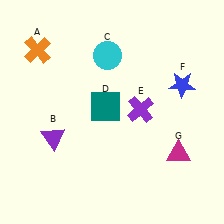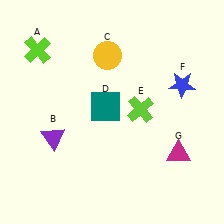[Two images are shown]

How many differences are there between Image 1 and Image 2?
There are 3 differences between the two images.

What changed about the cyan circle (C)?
In Image 1, C is cyan. In Image 2, it changed to yellow.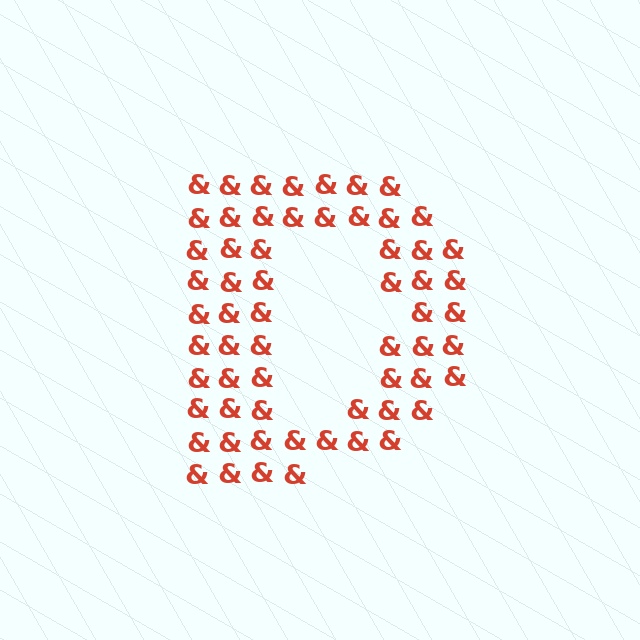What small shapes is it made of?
It is made of small ampersands.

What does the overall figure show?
The overall figure shows the letter D.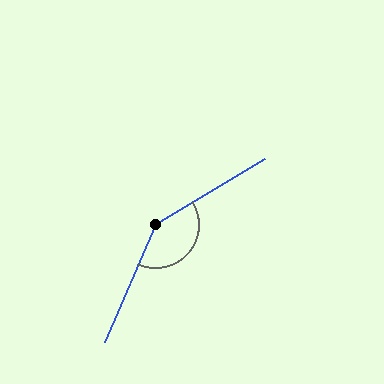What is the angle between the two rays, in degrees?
Approximately 145 degrees.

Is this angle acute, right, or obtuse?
It is obtuse.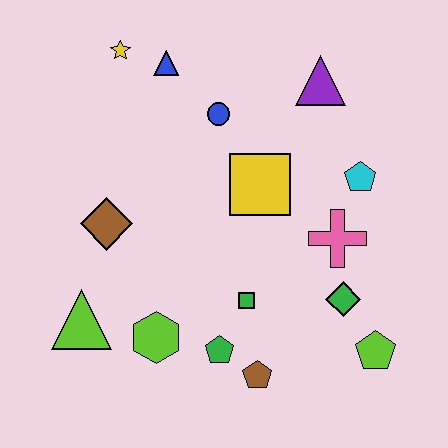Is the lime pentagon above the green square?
No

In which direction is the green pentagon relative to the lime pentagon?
The green pentagon is to the left of the lime pentagon.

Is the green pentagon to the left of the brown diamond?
No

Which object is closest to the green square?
The green pentagon is closest to the green square.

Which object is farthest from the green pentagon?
The yellow star is farthest from the green pentagon.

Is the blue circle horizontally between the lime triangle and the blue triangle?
No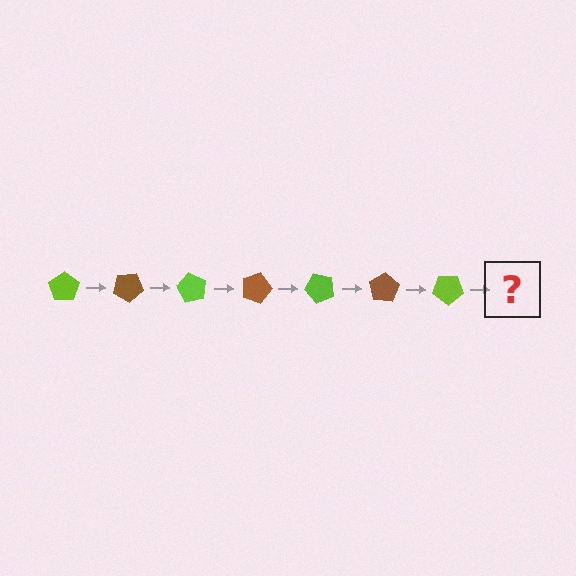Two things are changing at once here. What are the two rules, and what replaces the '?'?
The two rules are that it rotates 30 degrees each step and the color cycles through lime and brown. The '?' should be a brown pentagon, rotated 210 degrees from the start.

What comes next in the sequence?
The next element should be a brown pentagon, rotated 210 degrees from the start.